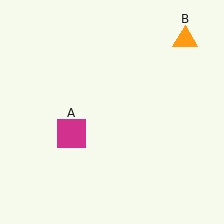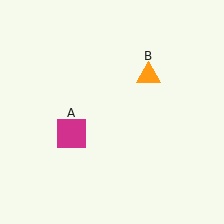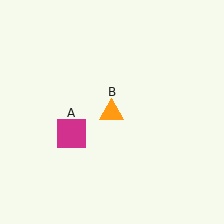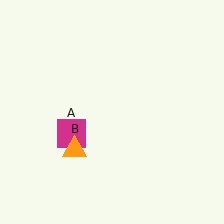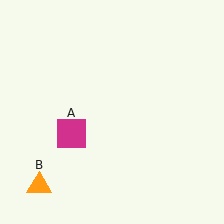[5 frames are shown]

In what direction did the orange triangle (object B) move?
The orange triangle (object B) moved down and to the left.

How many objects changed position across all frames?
1 object changed position: orange triangle (object B).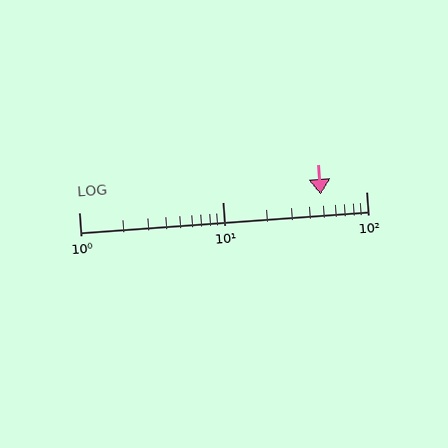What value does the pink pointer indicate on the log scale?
The pointer indicates approximately 48.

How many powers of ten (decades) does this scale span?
The scale spans 2 decades, from 1 to 100.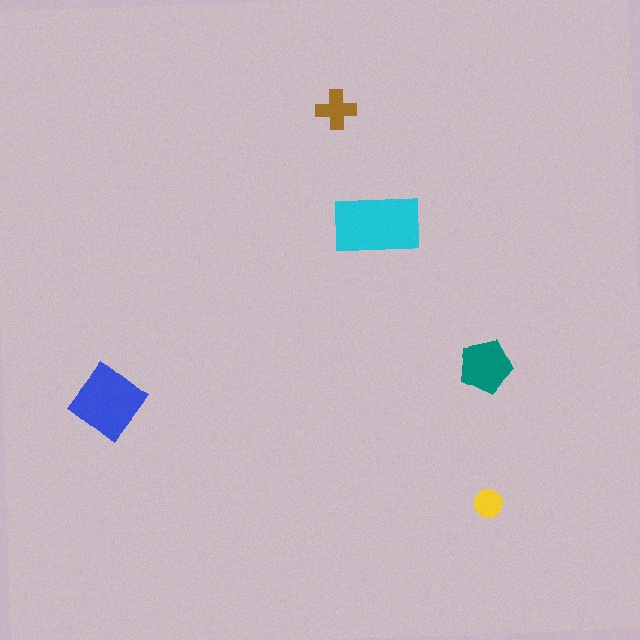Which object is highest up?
The brown cross is topmost.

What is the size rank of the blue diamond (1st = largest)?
2nd.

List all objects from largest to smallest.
The cyan rectangle, the blue diamond, the teal pentagon, the brown cross, the yellow circle.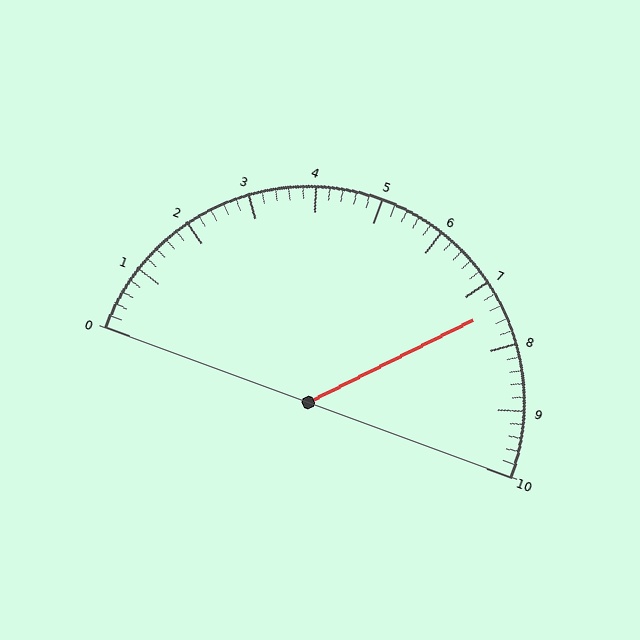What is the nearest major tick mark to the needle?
The nearest major tick mark is 7.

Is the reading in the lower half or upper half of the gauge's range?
The reading is in the upper half of the range (0 to 10).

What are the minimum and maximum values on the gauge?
The gauge ranges from 0 to 10.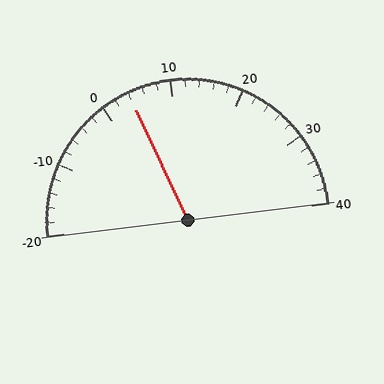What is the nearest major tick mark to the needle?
The nearest major tick mark is 0.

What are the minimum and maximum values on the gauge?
The gauge ranges from -20 to 40.